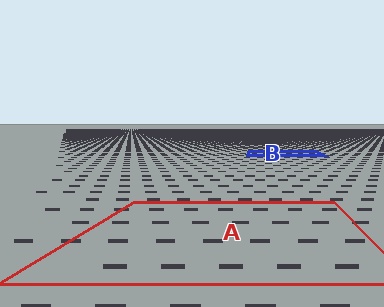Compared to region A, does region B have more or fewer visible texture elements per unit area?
Region B has more texture elements per unit area — they are packed more densely because it is farther away.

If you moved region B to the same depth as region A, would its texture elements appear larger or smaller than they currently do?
They would appear larger. At a closer depth, the same texture elements are projected at a bigger on-screen size.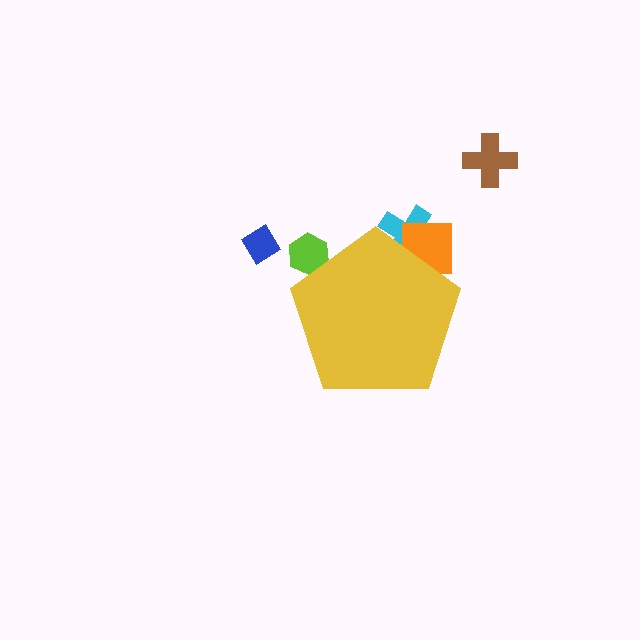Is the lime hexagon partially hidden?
Yes, the lime hexagon is partially hidden behind the yellow pentagon.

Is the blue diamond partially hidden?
No, the blue diamond is fully visible.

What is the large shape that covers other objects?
A yellow pentagon.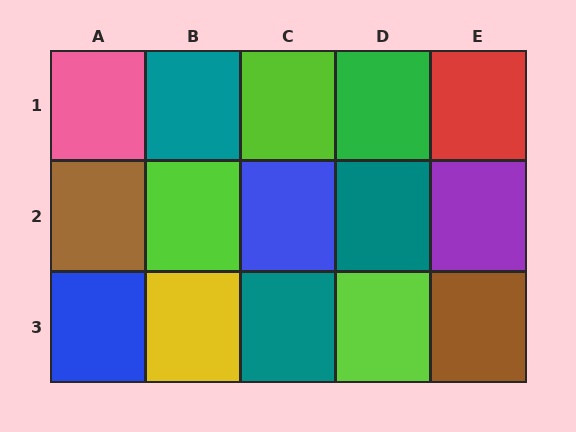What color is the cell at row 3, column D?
Lime.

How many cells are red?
1 cell is red.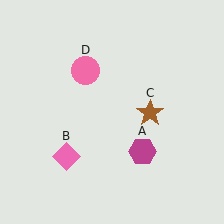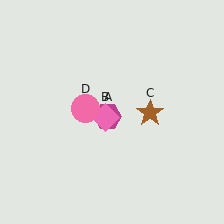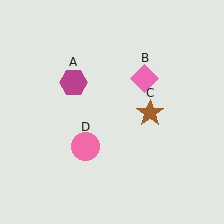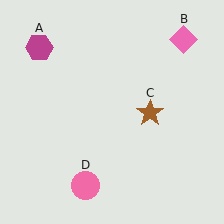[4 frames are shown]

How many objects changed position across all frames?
3 objects changed position: magenta hexagon (object A), pink diamond (object B), pink circle (object D).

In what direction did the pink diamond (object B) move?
The pink diamond (object B) moved up and to the right.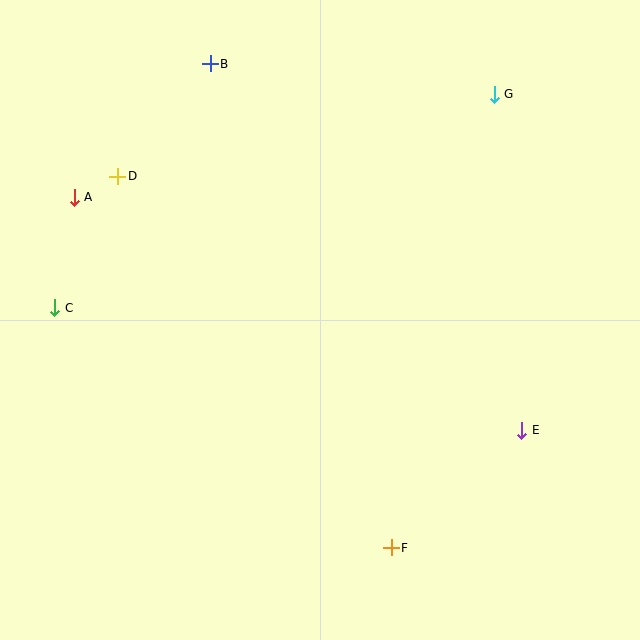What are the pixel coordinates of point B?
Point B is at (210, 64).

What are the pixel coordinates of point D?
Point D is at (118, 176).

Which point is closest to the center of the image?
Point E at (522, 430) is closest to the center.